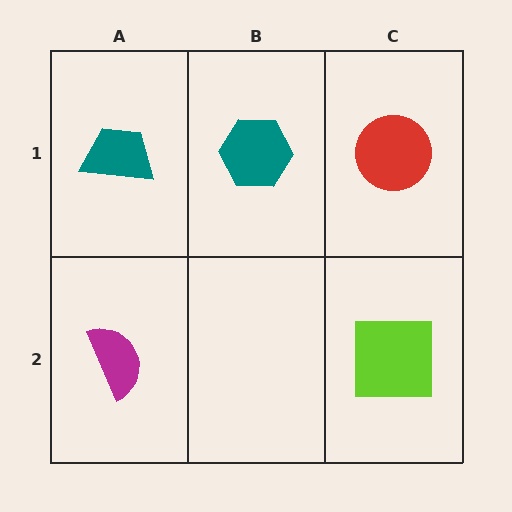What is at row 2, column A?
A magenta semicircle.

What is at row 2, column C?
A lime square.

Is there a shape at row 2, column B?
No, that cell is empty.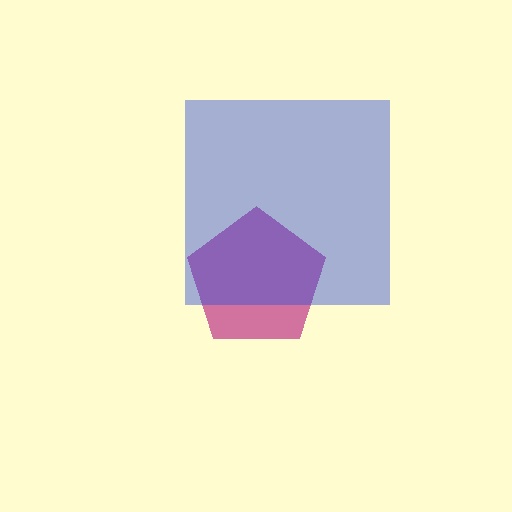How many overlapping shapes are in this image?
There are 2 overlapping shapes in the image.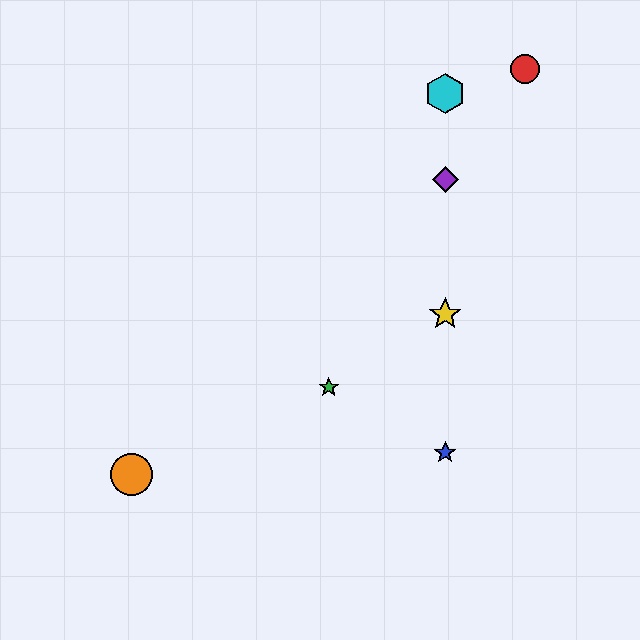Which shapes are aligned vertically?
The blue star, the yellow star, the purple diamond, the cyan hexagon are aligned vertically.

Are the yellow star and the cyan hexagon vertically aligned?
Yes, both are at x≈445.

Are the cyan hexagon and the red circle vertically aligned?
No, the cyan hexagon is at x≈445 and the red circle is at x≈525.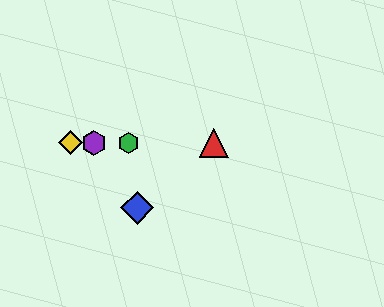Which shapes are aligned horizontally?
The red triangle, the green hexagon, the yellow diamond, the purple hexagon are aligned horizontally.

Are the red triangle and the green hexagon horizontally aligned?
Yes, both are at y≈143.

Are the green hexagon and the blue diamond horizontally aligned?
No, the green hexagon is at y≈143 and the blue diamond is at y≈208.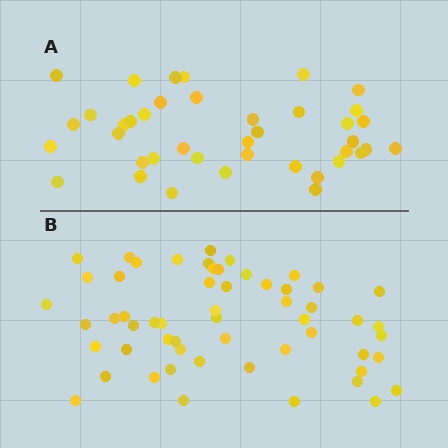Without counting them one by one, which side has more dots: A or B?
Region B (the bottom region) has more dots.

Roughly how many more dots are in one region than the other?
Region B has approximately 15 more dots than region A.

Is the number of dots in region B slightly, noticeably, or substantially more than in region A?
Region B has noticeably more, but not dramatically so. The ratio is roughly 1.4 to 1.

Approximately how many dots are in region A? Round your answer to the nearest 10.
About 40 dots.